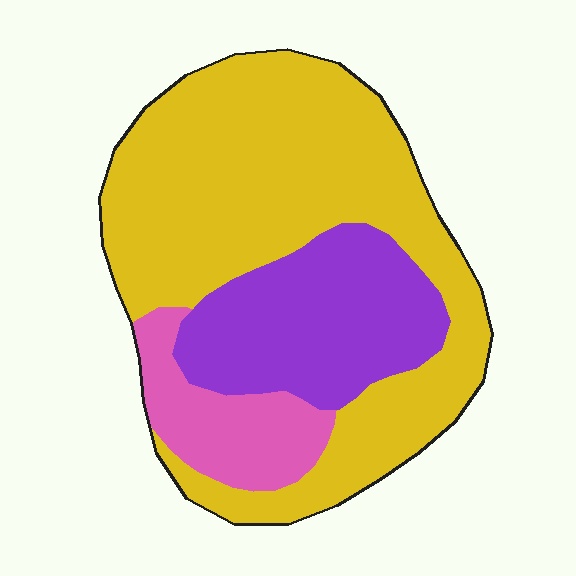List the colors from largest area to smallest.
From largest to smallest: yellow, purple, pink.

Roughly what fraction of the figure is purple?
Purple covers roughly 25% of the figure.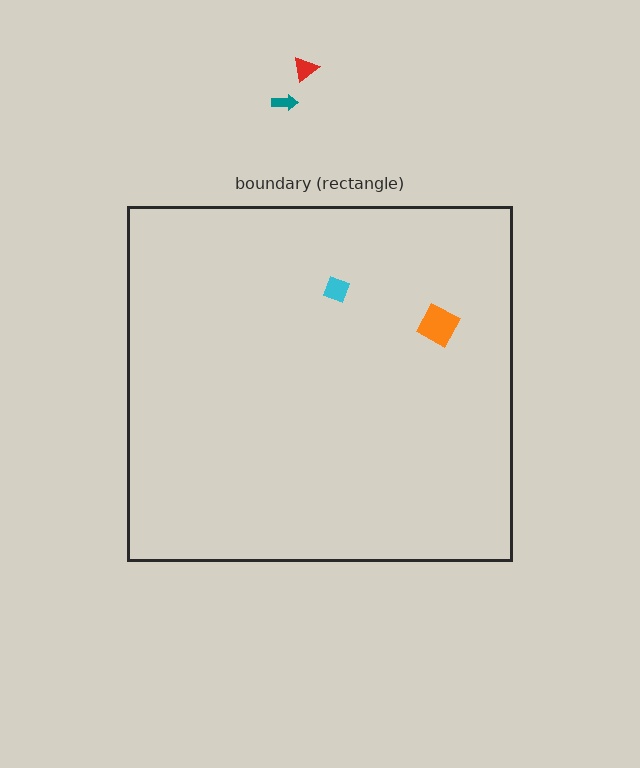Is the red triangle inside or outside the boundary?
Outside.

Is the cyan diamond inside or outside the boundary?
Inside.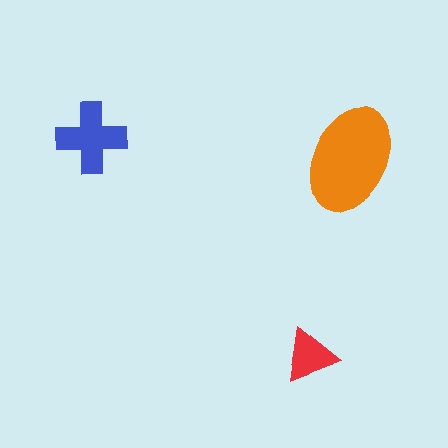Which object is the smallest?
The red triangle.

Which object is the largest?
The orange ellipse.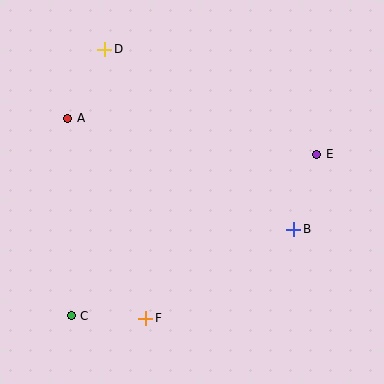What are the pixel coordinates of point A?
Point A is at (68, 118).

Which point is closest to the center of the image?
Point B at (294, 229) is closest to the center.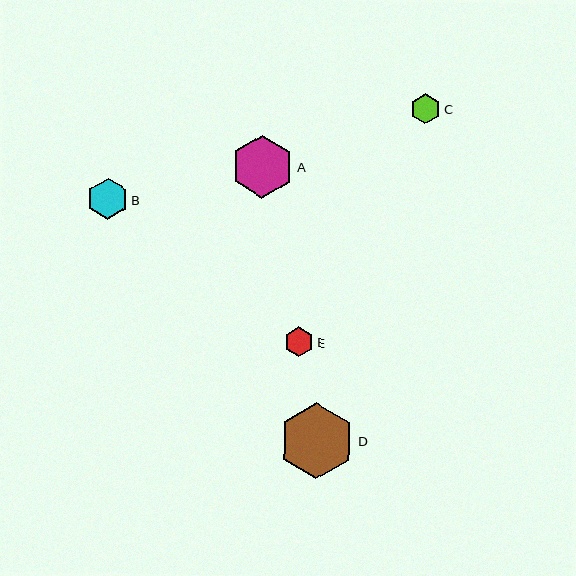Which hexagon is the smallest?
Hexagon E is the smallest with a size of approximately 30 pixels.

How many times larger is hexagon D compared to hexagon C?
Hexagon D is approximately 2.5 times the size of hexagon C.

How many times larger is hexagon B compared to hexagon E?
Hexagon B is approximately 1.4 times the size of hexagon E.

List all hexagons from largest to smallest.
From largest to smallest: D, A, B, C, E.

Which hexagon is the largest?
Hexagon D is the largest with a size of approximately 76 pixels.